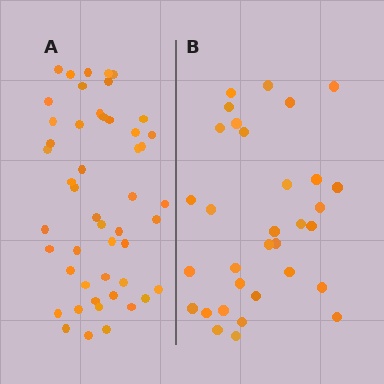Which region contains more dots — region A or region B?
Region A (the left region) has more dots.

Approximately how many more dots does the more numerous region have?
Region A has approximately 15 more dots than region B.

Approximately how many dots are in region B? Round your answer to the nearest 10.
About 30 dots. (The exact count is 32, which rounds to 30.)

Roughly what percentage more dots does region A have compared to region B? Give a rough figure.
About 55% more.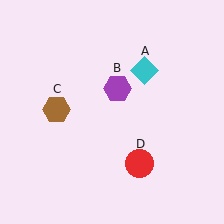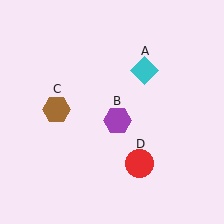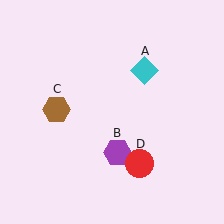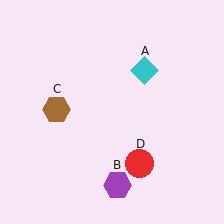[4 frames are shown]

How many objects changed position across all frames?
1 object changed position: purple hexagon (object B).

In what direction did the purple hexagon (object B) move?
The purple hexagon (object B) moved down.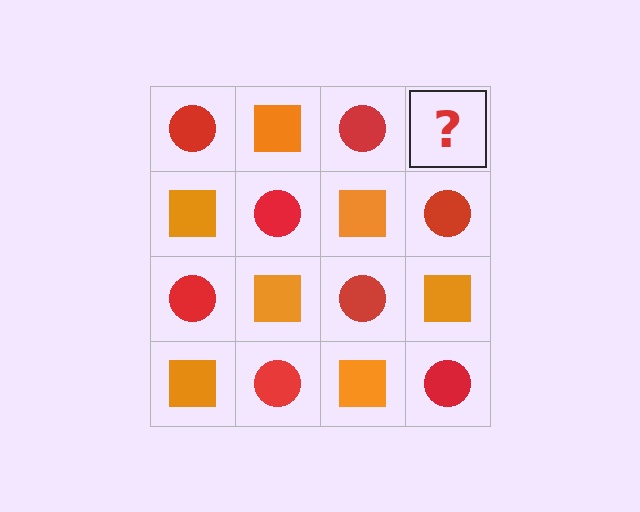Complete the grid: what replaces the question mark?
The question mark should be replaced with an orange square.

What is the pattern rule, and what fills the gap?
The rule is that it alternates red circle and orange square in a checkerboard pattern. The gap should be filled with an orange square.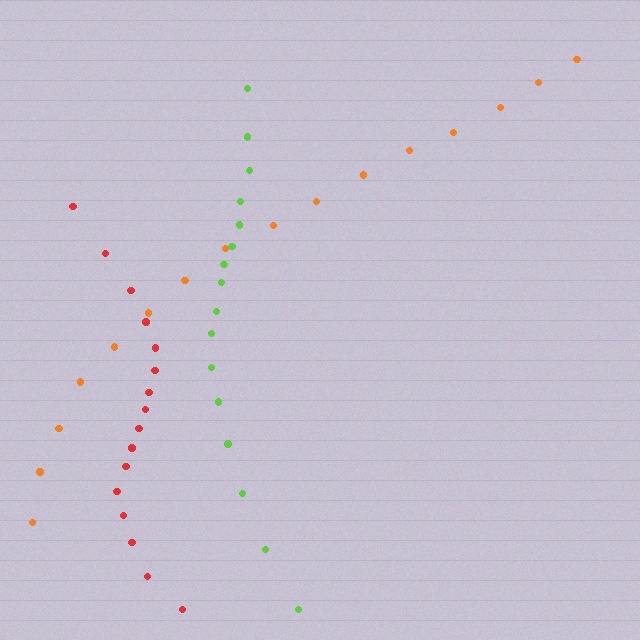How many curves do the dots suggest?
There are 3 distinct paths.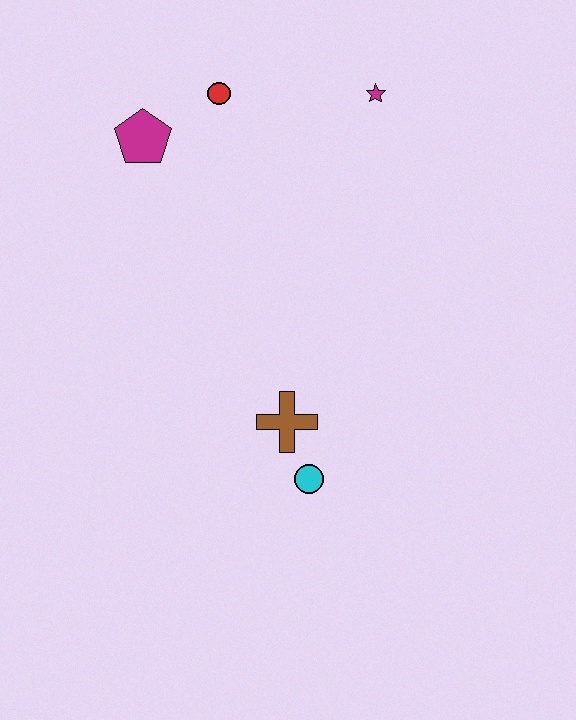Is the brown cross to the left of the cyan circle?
Yes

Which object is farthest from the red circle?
The cyan circle is farthest from the red circle.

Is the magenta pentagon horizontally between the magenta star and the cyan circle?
No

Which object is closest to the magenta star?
The red circle is closest to the magenta star.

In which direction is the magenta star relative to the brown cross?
The magenta star is above the brown cross.